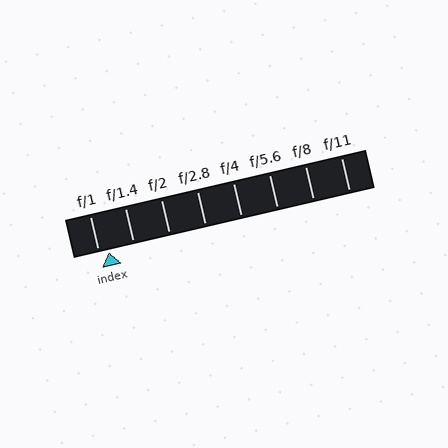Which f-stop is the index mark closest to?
The index mark is closest to f/1.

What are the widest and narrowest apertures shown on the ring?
The widest aperture shown is f/1 and the narrowest is f/11.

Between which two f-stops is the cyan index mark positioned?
The index mark is between f/1 and f/1.4.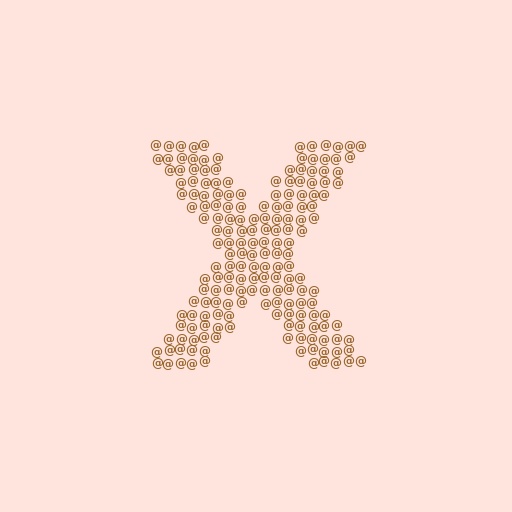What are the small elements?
The small elements are at signs.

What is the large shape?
The large shape is the letter X.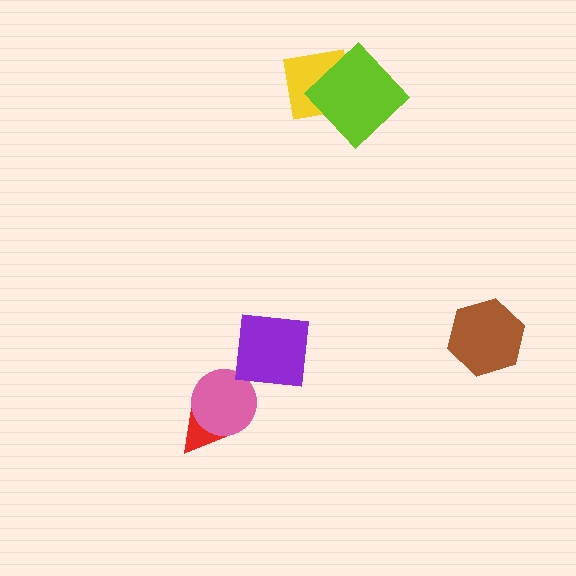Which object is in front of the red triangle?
The pink circle is in front of the red triangle.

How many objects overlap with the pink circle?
2 objects overlap with the pink circle.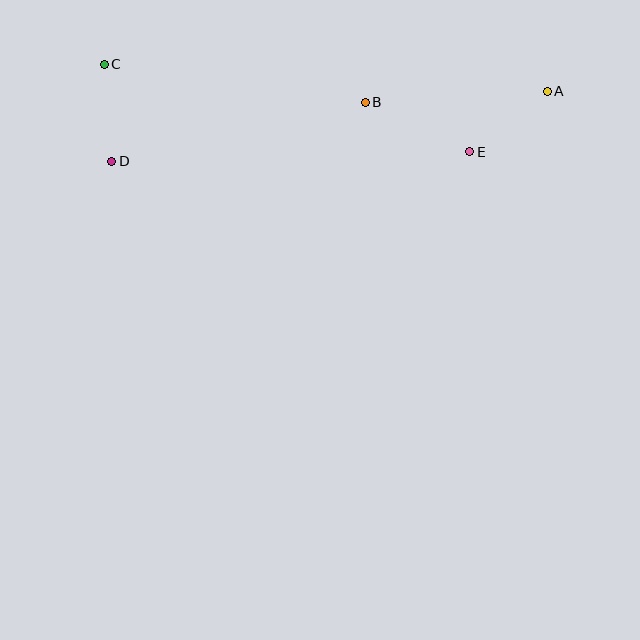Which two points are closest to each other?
Points C and D are closest to each other.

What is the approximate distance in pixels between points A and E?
The distance between A and E is approximately 98 pixels.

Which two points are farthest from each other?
Points A and C are farthest from each other.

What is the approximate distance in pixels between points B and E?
The distance between B and E is approximately 115 pixels.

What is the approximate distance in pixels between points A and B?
The distance between A and B is approximately 182 pixels.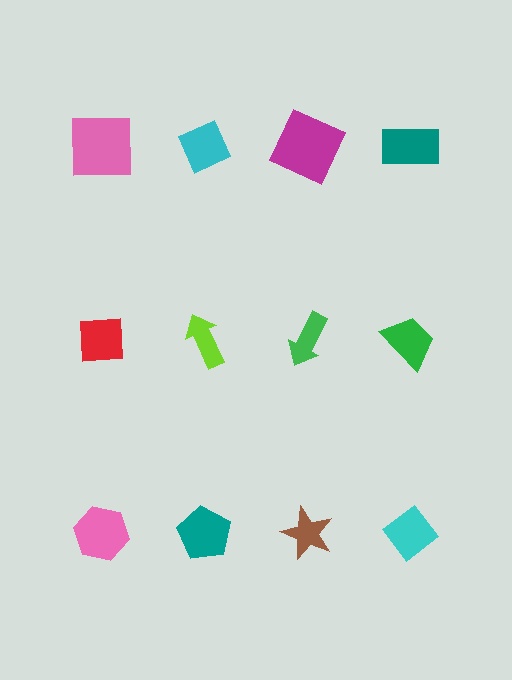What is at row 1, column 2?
A cyan diamond.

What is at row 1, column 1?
A pink square.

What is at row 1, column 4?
A teal rectangle.